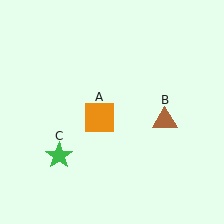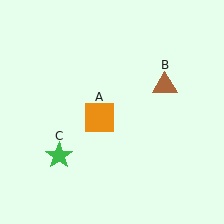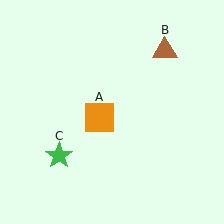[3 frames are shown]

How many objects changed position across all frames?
1 object changed position: brown triangle (object B).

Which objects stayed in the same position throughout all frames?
Orange square (object A) and green star (object C) remained stationary.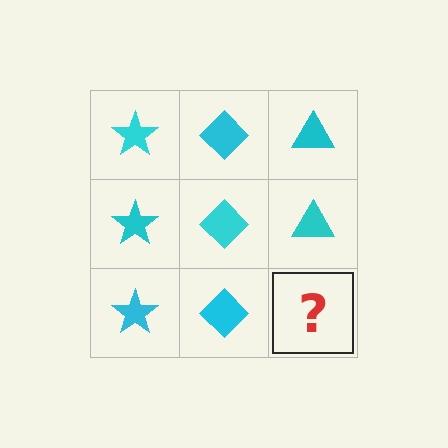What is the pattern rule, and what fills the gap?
The rule is that each column has a consistent shape. The gap should be filled with a cyan triangle.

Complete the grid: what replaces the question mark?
The question mark should be replaced with a cyan triangle.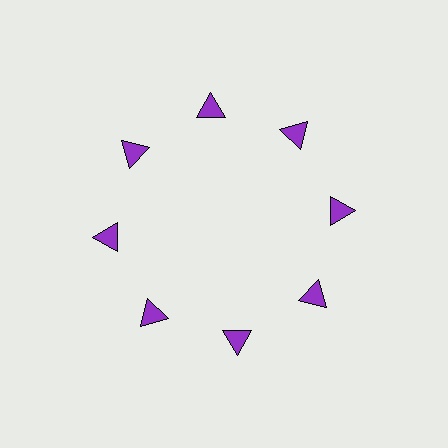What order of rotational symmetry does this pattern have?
This pattern has 8-fold rotational symmetry.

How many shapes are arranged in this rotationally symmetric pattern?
There are 8 shapes, arranged in 8 groups of 1.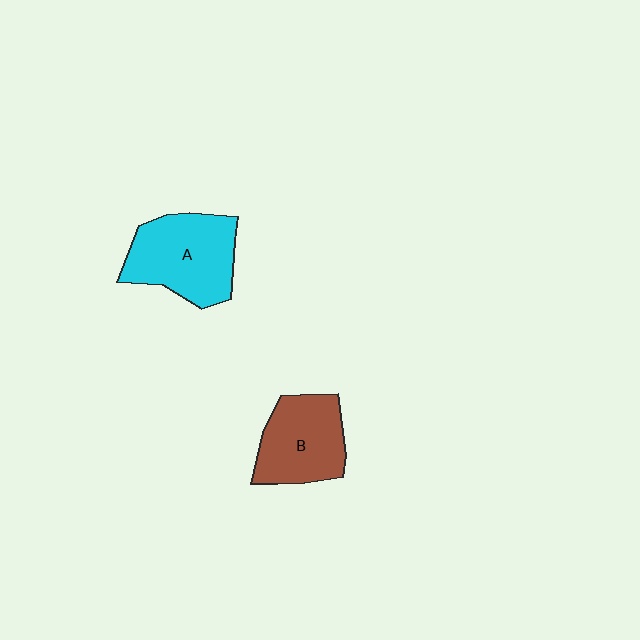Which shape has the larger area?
Shape A (cyan).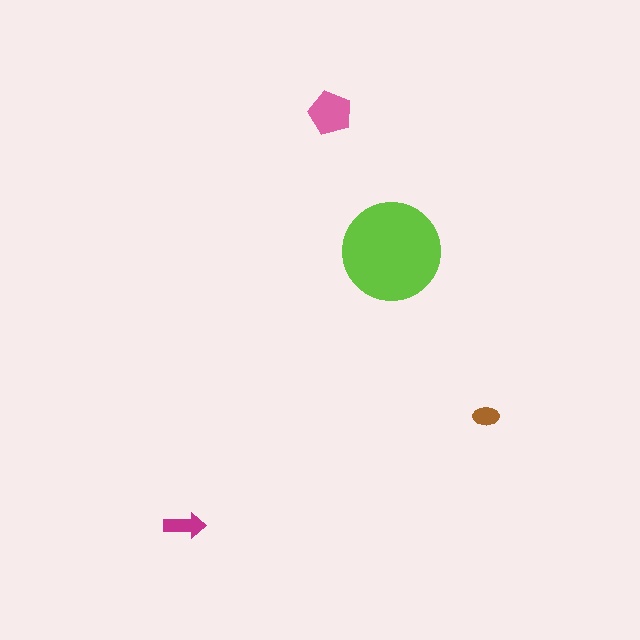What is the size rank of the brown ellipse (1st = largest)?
4th.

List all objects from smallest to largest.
The brown ellipse, the magenta arrow, the pink pentagon, the lime circle.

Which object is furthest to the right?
The brown ellipse is rightmost.